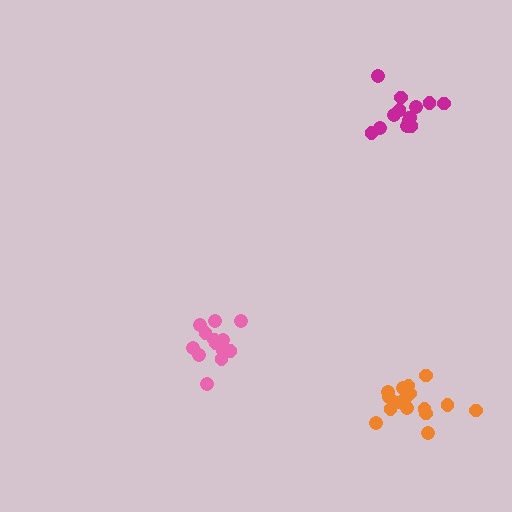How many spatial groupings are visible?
There are 3 spatial groupings.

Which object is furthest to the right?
The orange cluster is rightmost.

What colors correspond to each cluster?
The clusters are colored: pink, orange, magenta.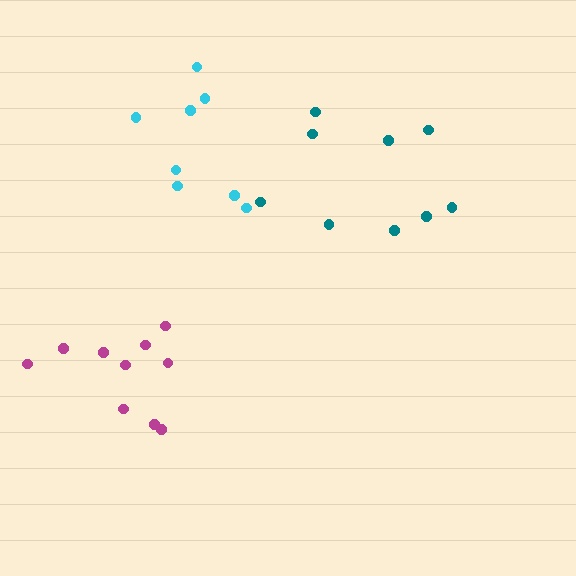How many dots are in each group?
Group 1: 9 dots, Group 2: 10 dots, Group 3: 8 dots (27 total).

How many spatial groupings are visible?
There are 3 spatial groupings.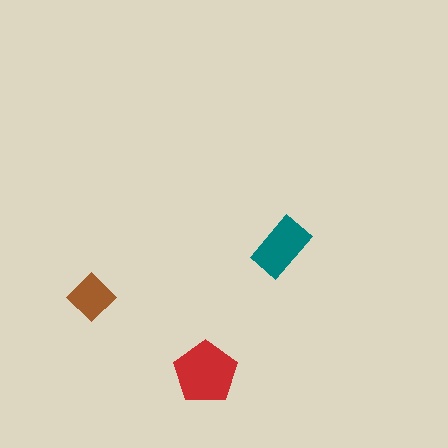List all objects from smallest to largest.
The brown diamond, the teal rectangle, the red pentagon.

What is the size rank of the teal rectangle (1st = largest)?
2nd.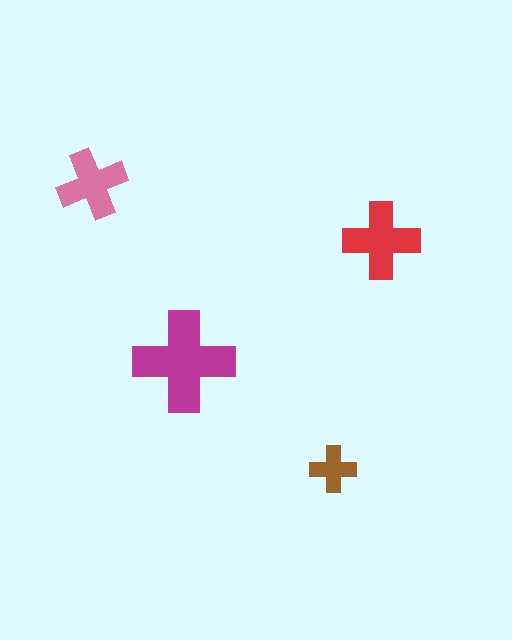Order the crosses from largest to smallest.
the magenta one, the red one, the pink one, the brown one.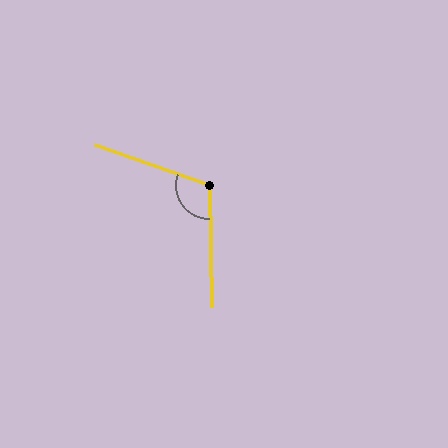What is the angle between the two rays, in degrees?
Approximately 110 degrees.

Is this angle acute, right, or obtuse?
It is obtuse.